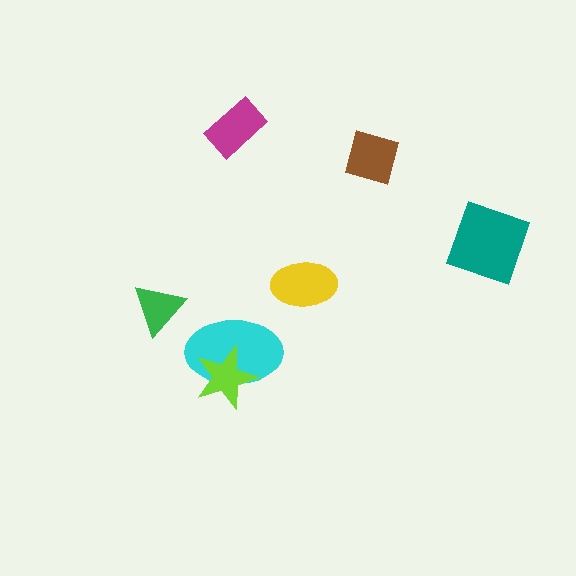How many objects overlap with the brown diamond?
0 objects overlap with the brown diamond.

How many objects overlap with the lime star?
1 object overlaps with the lime star.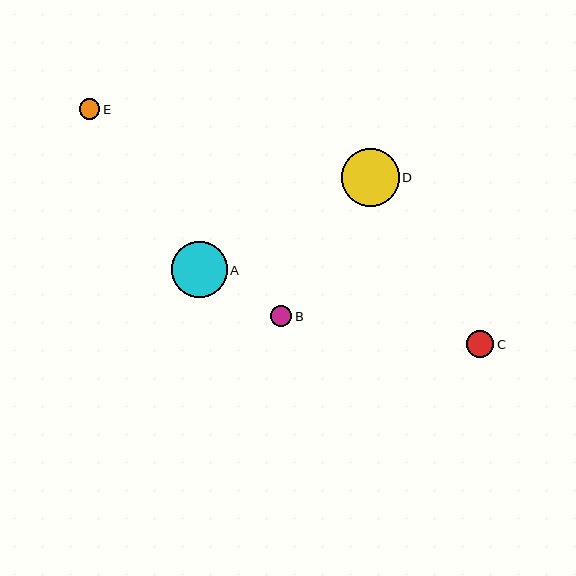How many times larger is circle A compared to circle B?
Circle A is approximately 2.6 times the size of circle B.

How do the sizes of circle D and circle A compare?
Circle D and circle A are approximately the same size.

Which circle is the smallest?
Circle E is the smallest with a size of approximately 21 pixels.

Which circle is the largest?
Circle D is the largest with a size of approximately 58 pixels.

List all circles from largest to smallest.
From largest to smallest: D, A, C, B, E.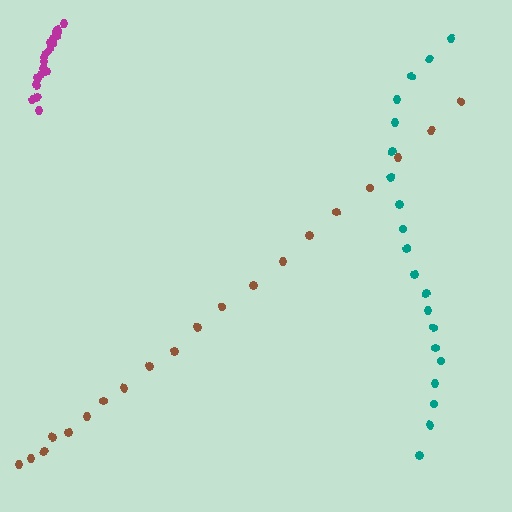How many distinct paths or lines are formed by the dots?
There are 3 distinct paths.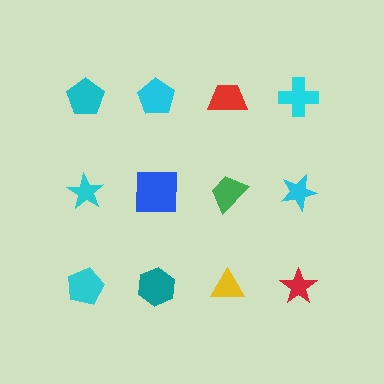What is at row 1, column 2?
A cyan pentagon.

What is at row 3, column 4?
A red star.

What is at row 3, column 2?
A teal hexagon.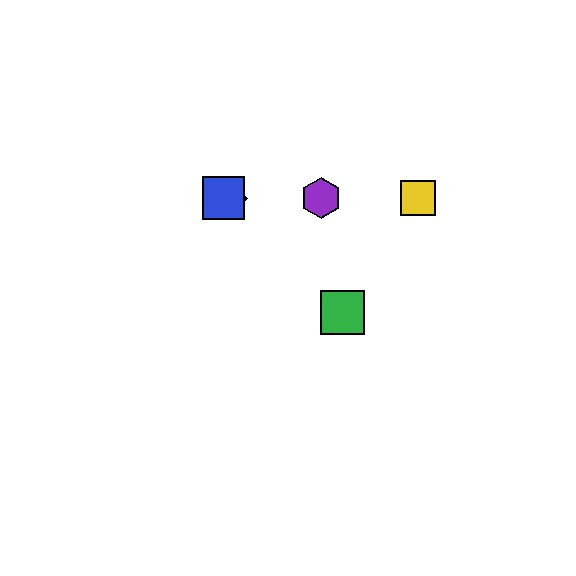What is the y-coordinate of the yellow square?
The yellow square is at y≈198.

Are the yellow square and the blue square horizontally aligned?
Yes, both are at y≈198.